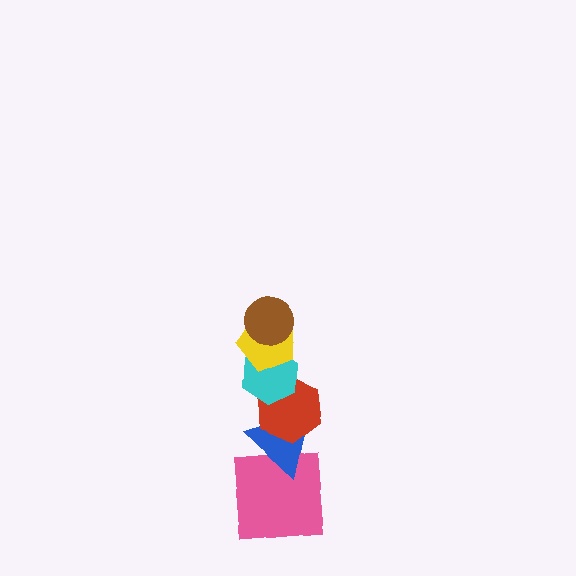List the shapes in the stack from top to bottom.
From top to bottom: the brown circle, the yellow pentagon, the cyan hexagon, the red hexagon, the blue triangle, the pink square.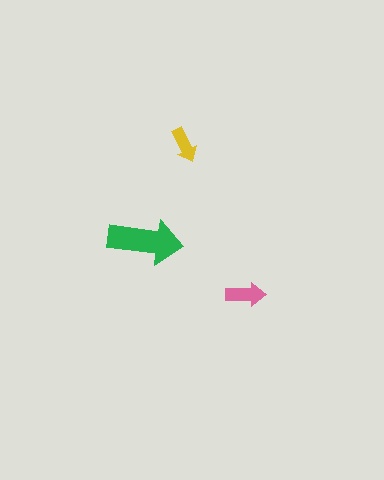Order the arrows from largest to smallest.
the green one, the pink one, the yellow one.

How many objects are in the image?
There are 3 objects in the image.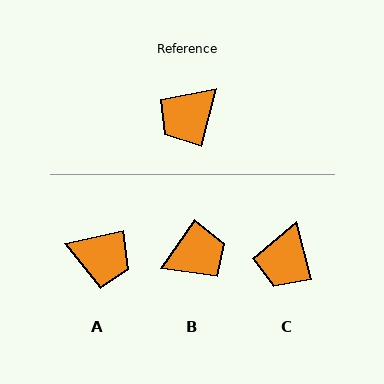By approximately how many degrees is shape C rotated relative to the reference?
Approximately 29 degrees counter-clockwise.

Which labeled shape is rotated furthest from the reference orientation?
B, about 161 degrees away.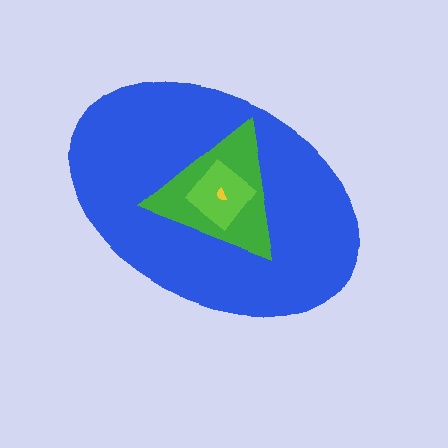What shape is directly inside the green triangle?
The lime diamond.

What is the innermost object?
The yellow semicircle.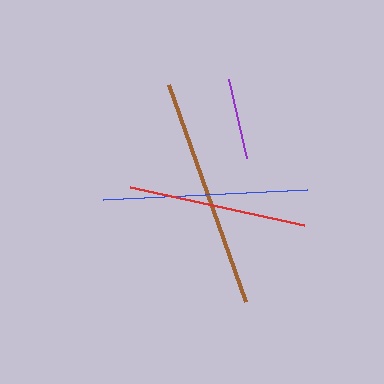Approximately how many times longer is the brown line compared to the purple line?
The brown line is approximately 2.8 times the length of the purple line.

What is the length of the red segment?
The red segment is approximately 178 pixels long.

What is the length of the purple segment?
The purple segment is approximately 81 pixels long.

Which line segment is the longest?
The brown line is the longest at approximately 230 pixels.